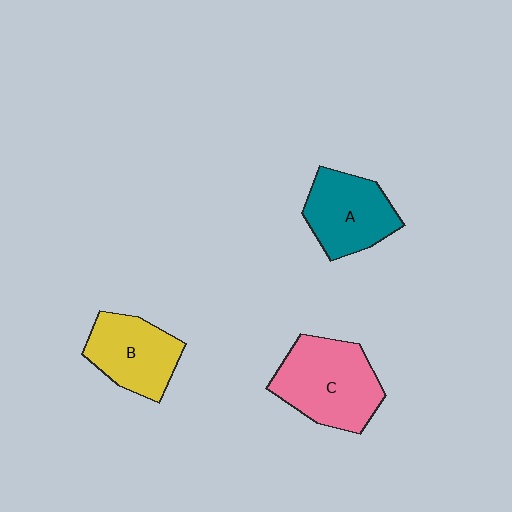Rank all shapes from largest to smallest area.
From largest to smallest: C (pink), A (teal), B (yellow).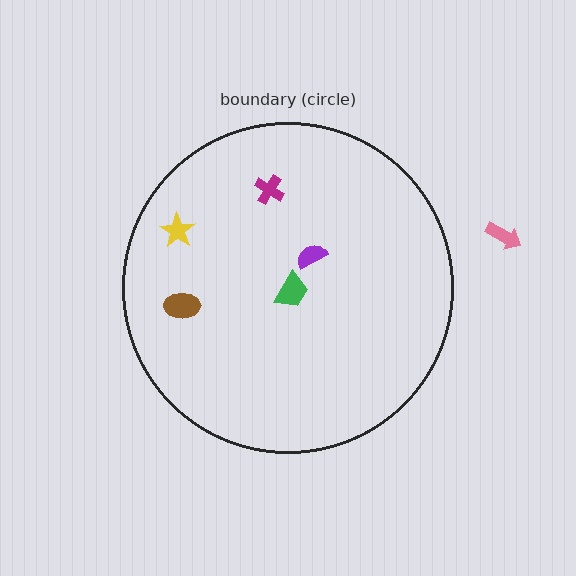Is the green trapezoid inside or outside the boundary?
Inside.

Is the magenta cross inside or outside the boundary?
Inside.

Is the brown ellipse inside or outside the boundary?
Inside.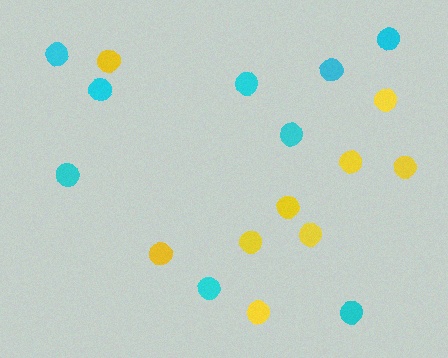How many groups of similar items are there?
There are 2 groups: one group of cyan circles (9) and one group of yellow circles (9).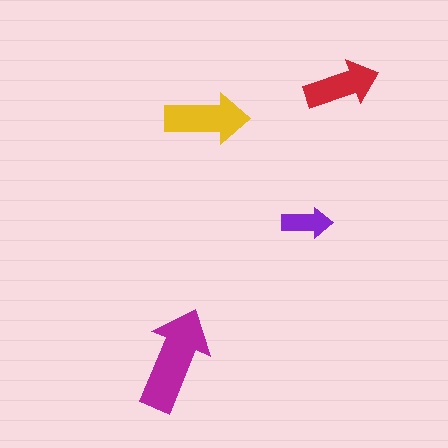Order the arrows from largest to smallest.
the magenta one, the yellow one, the red one, the purple one.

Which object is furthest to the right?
The red arrow is rightmost.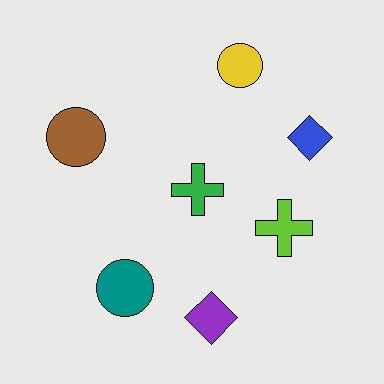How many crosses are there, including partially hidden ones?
There are 2 crosses.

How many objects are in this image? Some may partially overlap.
There are 7 objects.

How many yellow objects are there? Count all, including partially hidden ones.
There is 1 yellow object.